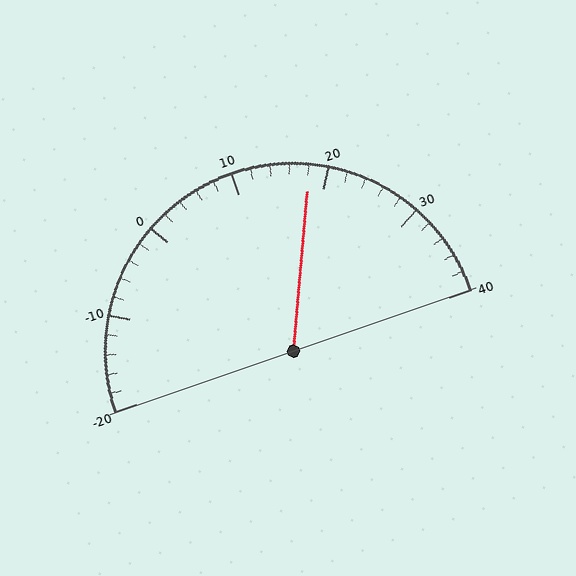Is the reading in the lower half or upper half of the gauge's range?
The reading is in the upper half of the range (-20 to 40).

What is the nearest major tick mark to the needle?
The nearest major tick mark is 20.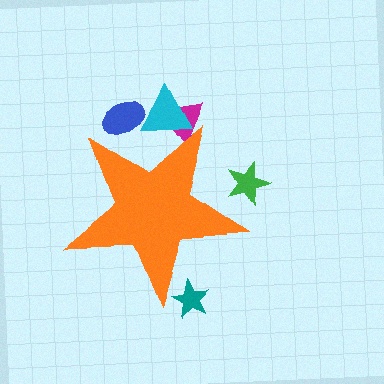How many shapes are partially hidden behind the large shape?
5 shapes are partially hidden.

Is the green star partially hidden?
Yes, the green star is partially hidden behind the orange star.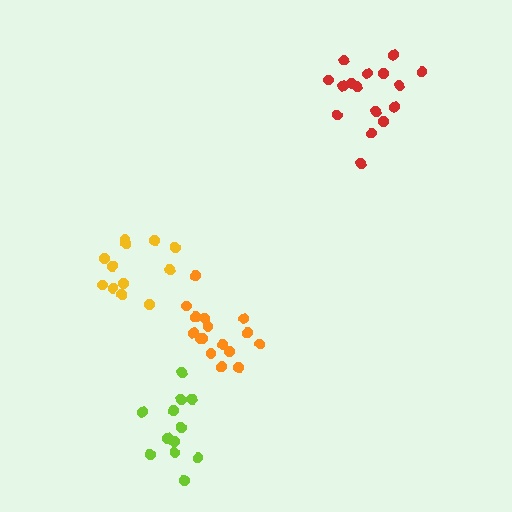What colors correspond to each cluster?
The clusters are colored: red, yellow, lime, orange.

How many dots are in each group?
Group 1: 16 dots, Group 2: 12 dots, Group 3: 12 dots, Group 4: 16 dots (56 total).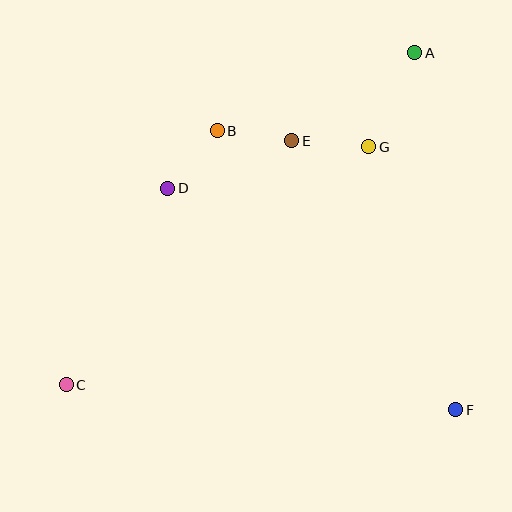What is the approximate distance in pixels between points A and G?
The distance between A and G is approximately 105 pixels.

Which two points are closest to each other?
Points B and E are closest to each other.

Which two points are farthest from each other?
Points A and C are farthest from each other.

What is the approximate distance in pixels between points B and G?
The distance between B and G is approximately 152 pixels.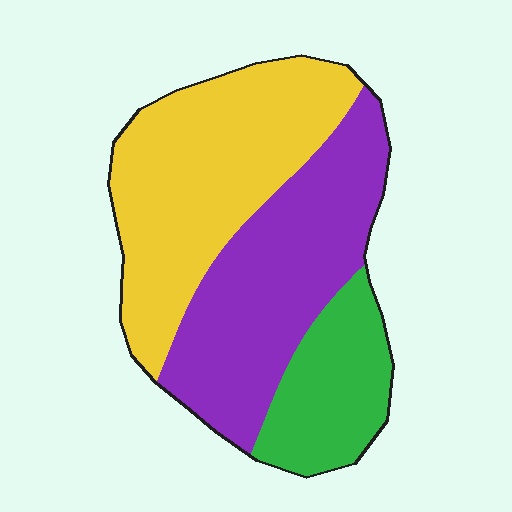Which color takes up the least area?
Green, at roughly 20%.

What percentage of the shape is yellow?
Yellow covers 42% of the shape.